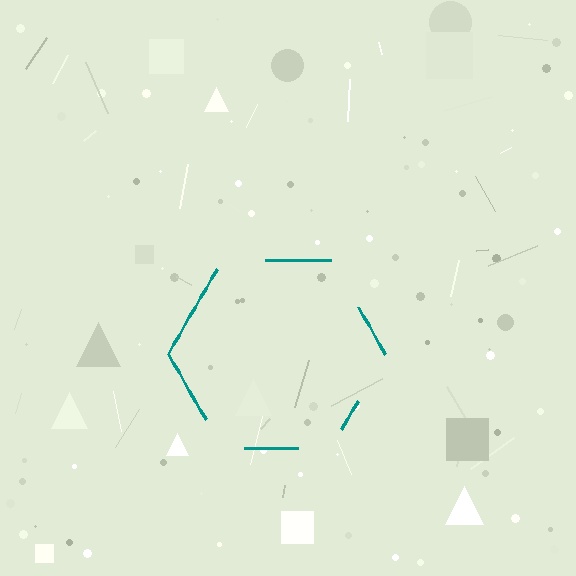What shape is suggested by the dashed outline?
The dashed outline suggests a hexagon.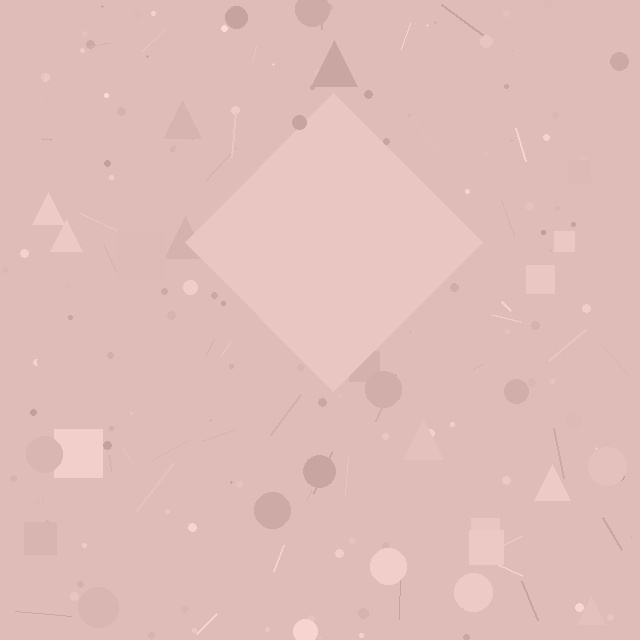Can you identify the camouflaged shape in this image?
The camouflaged shape is a diamond.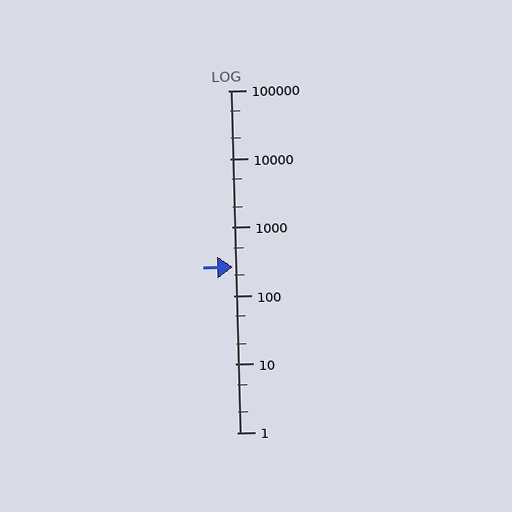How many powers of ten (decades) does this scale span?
The scale spans 5 decades, from 1 to 100000.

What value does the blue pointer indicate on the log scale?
The pointer indicates approximately 260.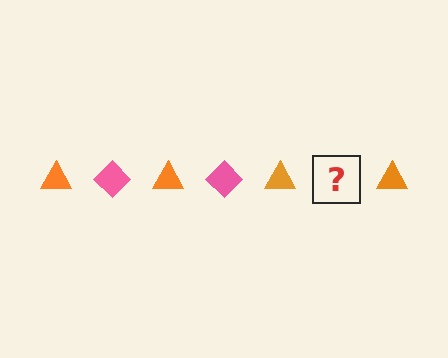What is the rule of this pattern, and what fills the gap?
The rule is that the pattern alternates between orange triangle and pink diamond. The gap should be filled with a pink diamond.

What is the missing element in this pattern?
The missing element is a pink diamond.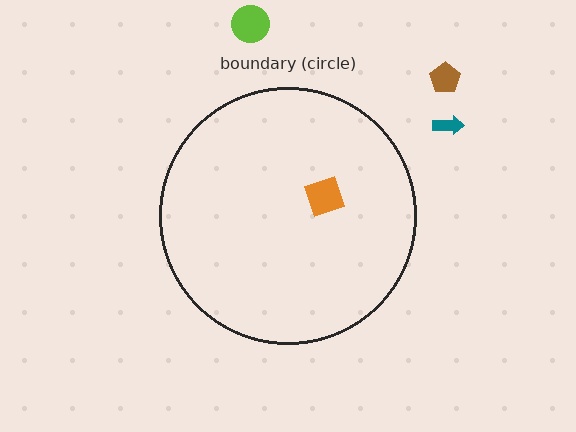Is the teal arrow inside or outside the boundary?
Outside.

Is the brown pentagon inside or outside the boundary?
Outside.